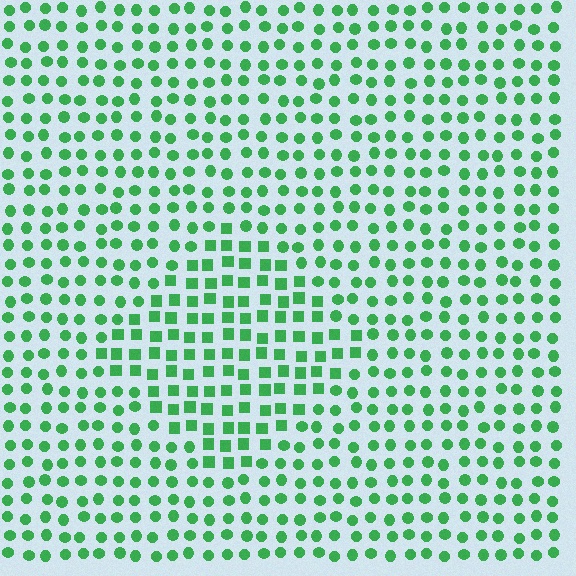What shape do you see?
I see a diamond.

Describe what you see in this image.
The image is filled with small green elements arranged in a uniform grid. A diamond-shaped region contains squares, while the surrounding area contains circles. The boundary is defined purely by the change in element shape.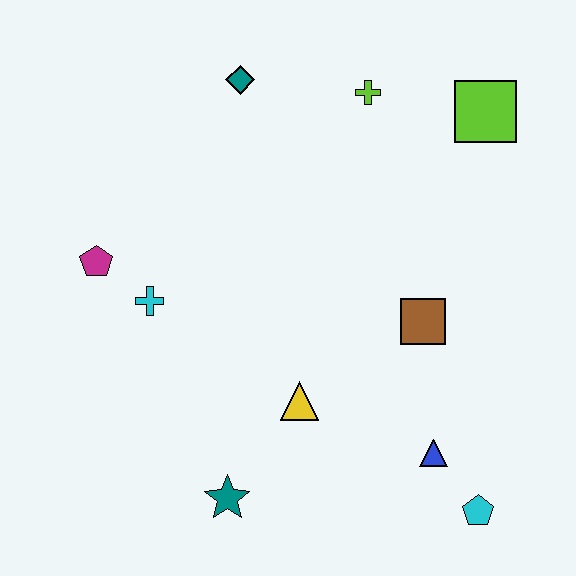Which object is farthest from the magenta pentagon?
The cyan pentagon is farthest from the magenta pentagon.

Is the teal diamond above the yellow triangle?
Yes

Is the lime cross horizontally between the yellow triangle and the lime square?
Yes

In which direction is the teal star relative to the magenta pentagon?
The teal star is below the magenta pentagon.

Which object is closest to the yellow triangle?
The teal star is closest to the yellow triangle.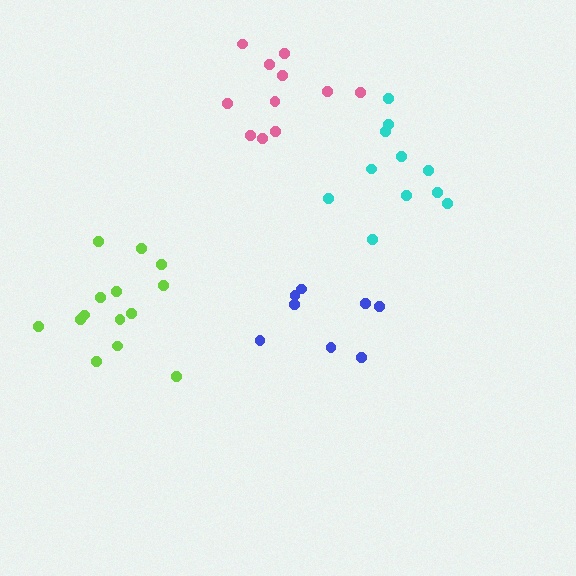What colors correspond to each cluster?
The clusters are colored: lime, cyan, pink, blue.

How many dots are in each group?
Group 1: 14 dots, Group 2: 11 dots, Group 3: 11 dots, Group 4: 8 dots (44 total).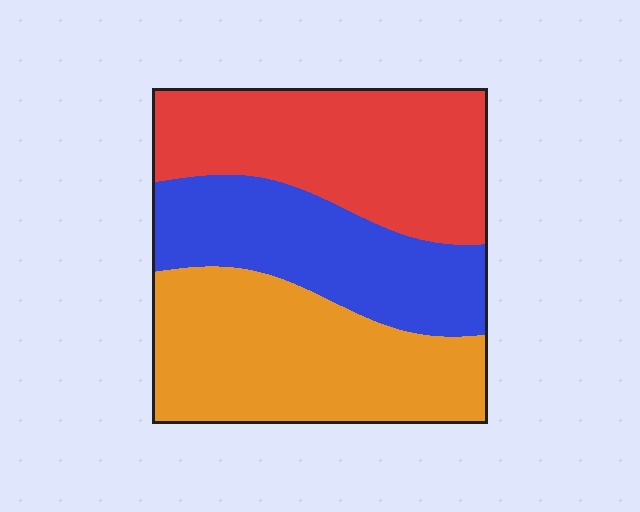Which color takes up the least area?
Blue, at roughly 30%.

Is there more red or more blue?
Red.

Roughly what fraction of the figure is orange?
Orange takes up about three eighths (3/8) of the figure.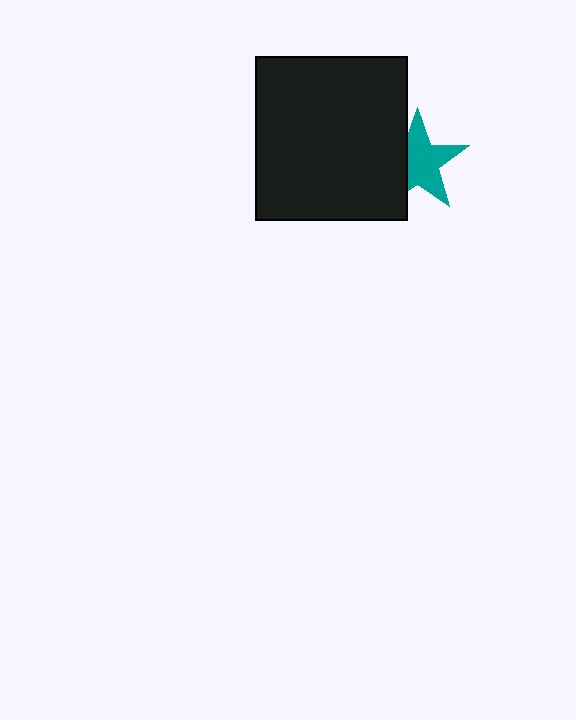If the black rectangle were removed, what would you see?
You would see the complete teal star.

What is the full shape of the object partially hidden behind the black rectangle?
The partially hidden object is a teal star.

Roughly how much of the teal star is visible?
Most of it is visible (roughly 69%).